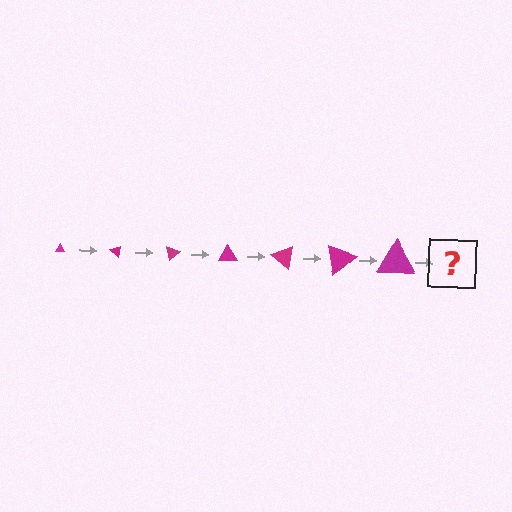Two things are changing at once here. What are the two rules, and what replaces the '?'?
The two rules are that the triangle grows larger each step and it rotates 40 degrees each step. The '?' should be a triangle, larger than the previous one and rotated 280 degrees from the start.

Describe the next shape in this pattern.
It should be a triangle, larger than the previous one and rotated 280 degrees from the start.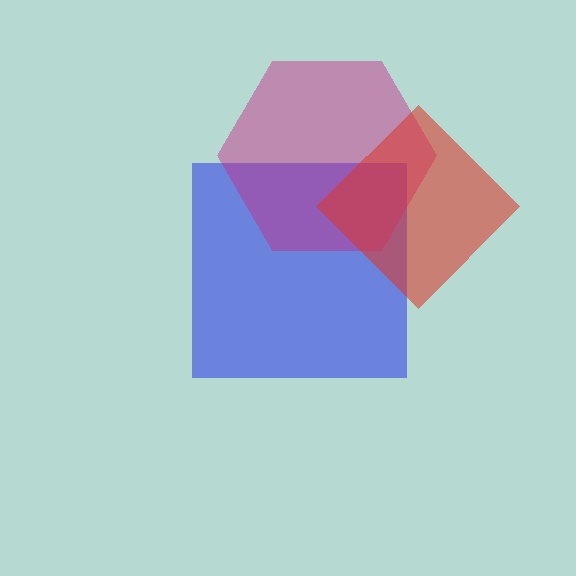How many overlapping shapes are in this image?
There are 3 overlapping shapes in the image.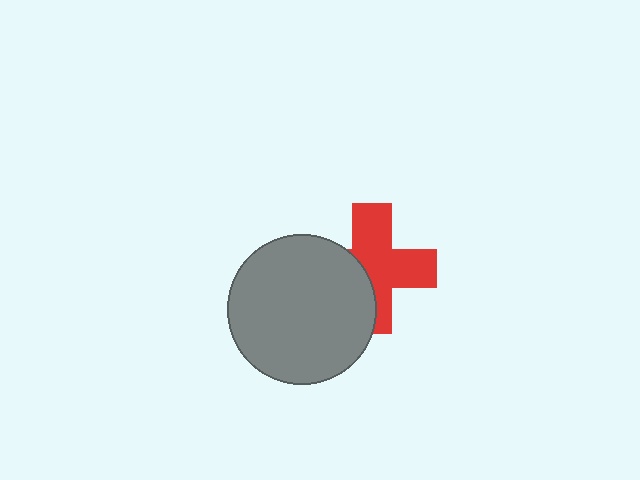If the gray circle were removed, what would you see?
You would see the complete red cross.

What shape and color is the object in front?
The object in front is a gray circle.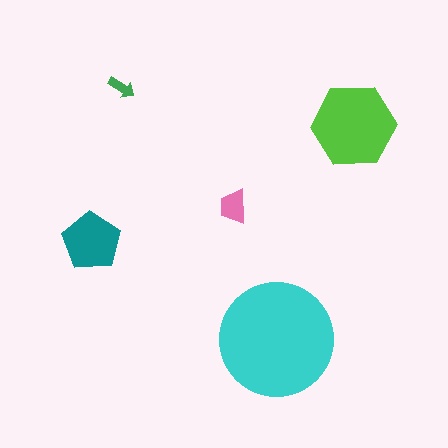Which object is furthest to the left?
The teal pentagon is leftmost.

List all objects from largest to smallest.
The cyan circle, the lime hexagon, the teal pentagon, the pink trapezoid, the green arrow.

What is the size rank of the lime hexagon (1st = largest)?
2nd.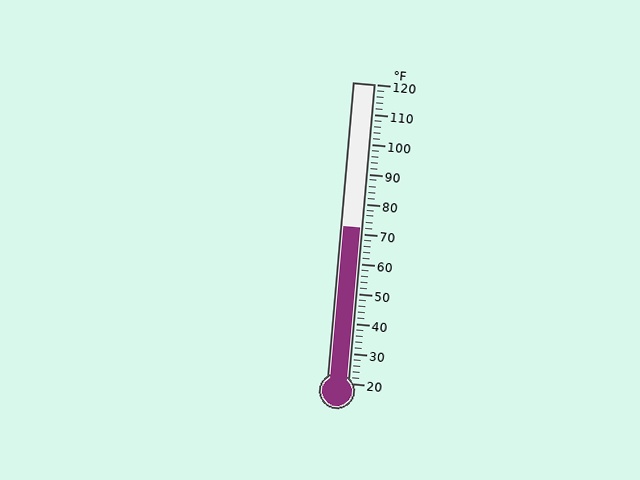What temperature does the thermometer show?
The thermometer shows approximately 72°F.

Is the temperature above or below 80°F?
The temperature is below 80°F.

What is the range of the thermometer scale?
The thermometer scale ranges from 20°F to 120°F.